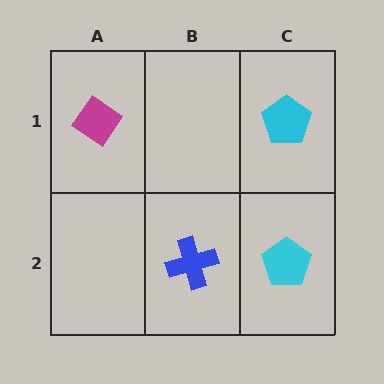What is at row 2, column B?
A blue cross.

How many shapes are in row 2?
2 shapes.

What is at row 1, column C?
A cyan pentagon.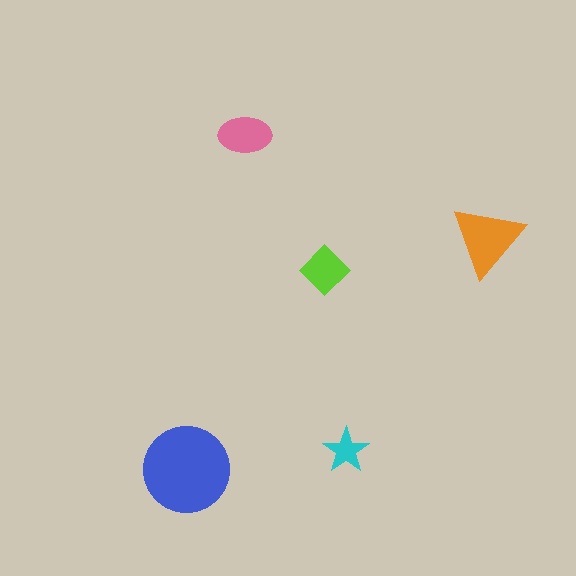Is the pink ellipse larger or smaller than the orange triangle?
Smaller.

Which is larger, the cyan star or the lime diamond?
The lime diamond.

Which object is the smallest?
The cyan star.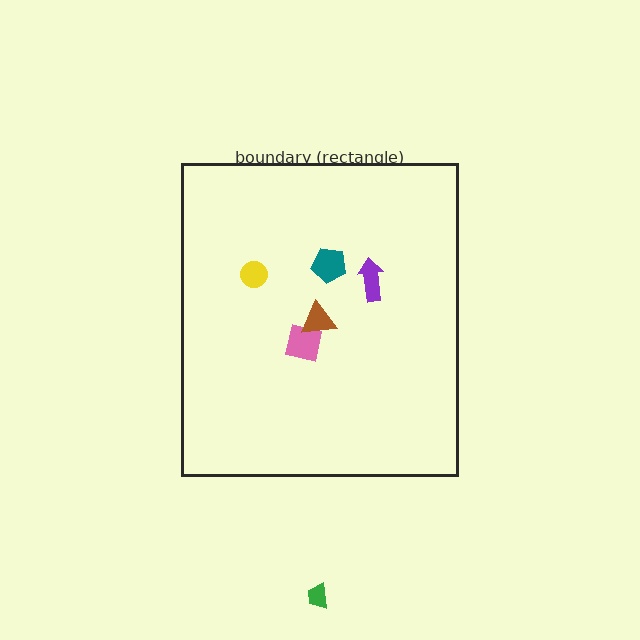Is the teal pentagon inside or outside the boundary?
Inside.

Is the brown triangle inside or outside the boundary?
Inside.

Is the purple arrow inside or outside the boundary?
Inside.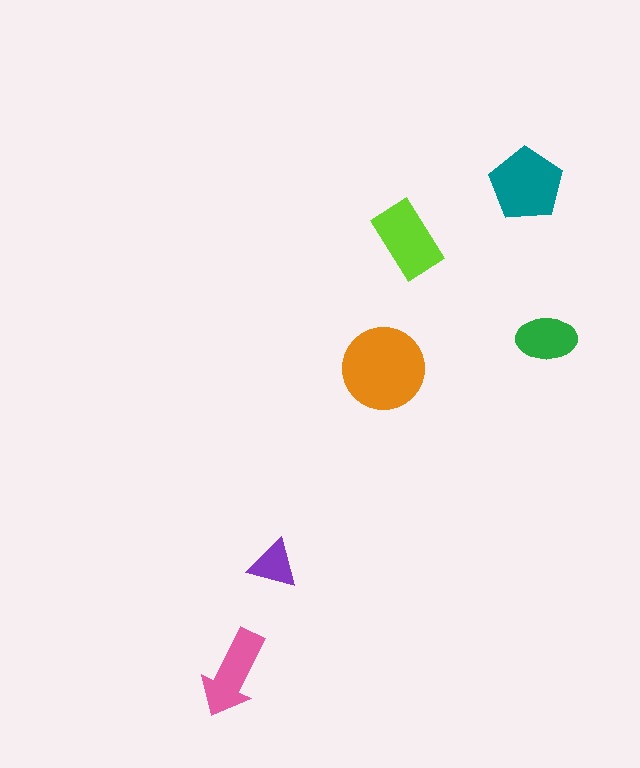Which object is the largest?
The orange circle.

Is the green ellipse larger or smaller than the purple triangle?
Larger.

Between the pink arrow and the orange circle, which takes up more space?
The orange circle.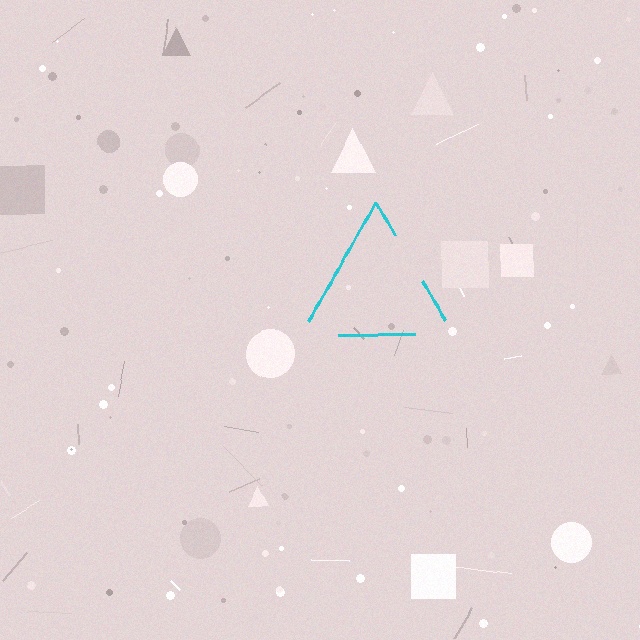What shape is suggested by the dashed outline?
The dashed outline suggests a triangle.